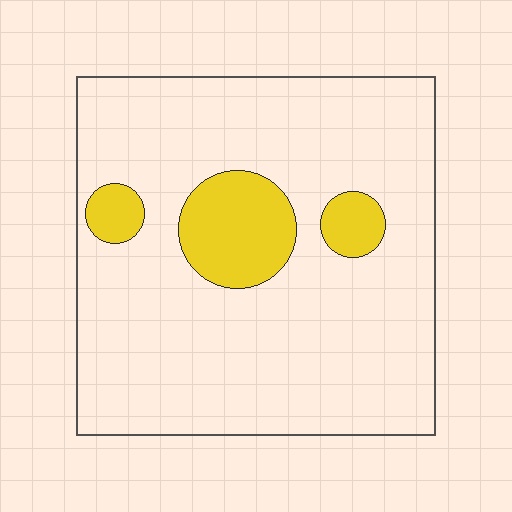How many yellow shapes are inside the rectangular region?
3.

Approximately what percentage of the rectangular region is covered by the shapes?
Approximately 15%.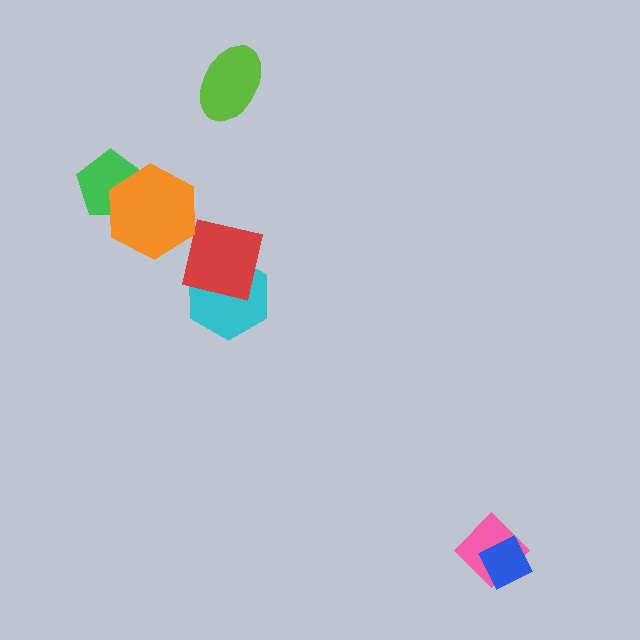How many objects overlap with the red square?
1 object overlaps with the red square.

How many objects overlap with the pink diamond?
1 object overlaps with the pink diamond.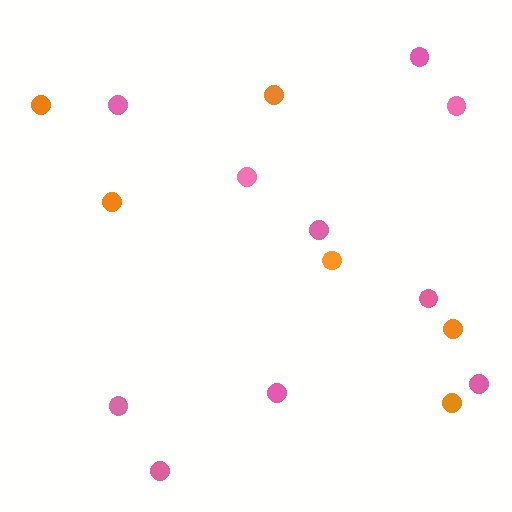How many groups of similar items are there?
There are 2 groups: one group of pink circles (10) and one group of orange circles (6).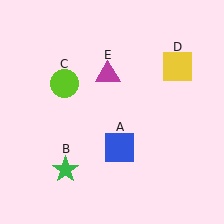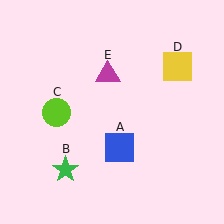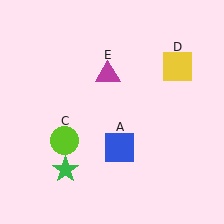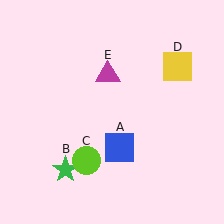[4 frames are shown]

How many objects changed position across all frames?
1 object changed position: lime circle (object C).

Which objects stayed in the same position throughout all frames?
Blue square (object A) and green star (object B) and yellow square (object D) and magenta triangle (object E) remained stationary.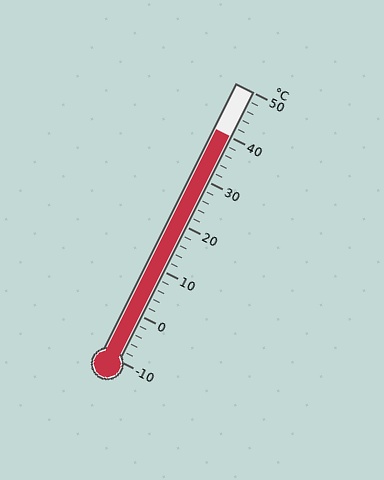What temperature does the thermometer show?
The thermometer shows approximately 40°C.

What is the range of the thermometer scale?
The thermometer scale ranges from -10°C to 50°C.